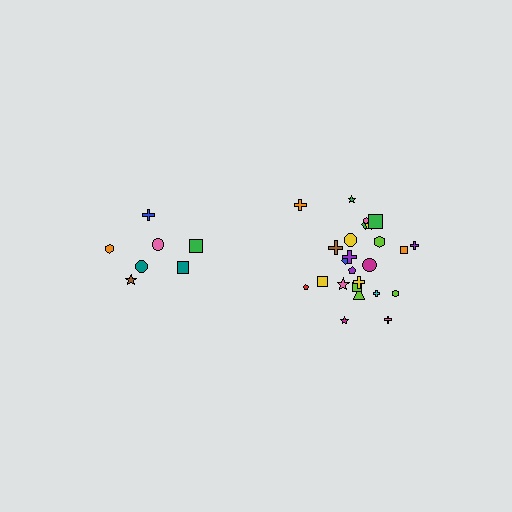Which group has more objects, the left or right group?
The right group.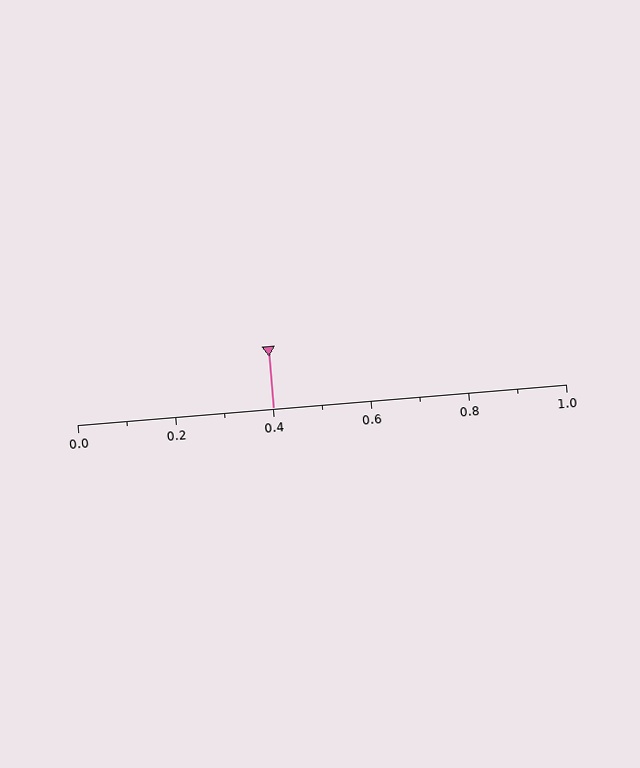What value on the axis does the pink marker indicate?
The marker indicates approximately 0.4.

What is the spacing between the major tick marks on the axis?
The major ticks are spaced 0.2 apart.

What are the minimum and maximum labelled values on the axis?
The axis runs from 0.0 to 1.0.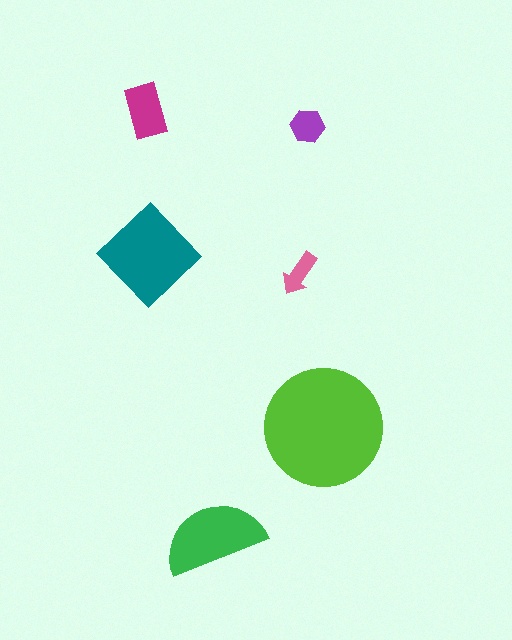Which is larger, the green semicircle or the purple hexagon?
The green semicircle.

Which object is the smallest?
The pink arrow.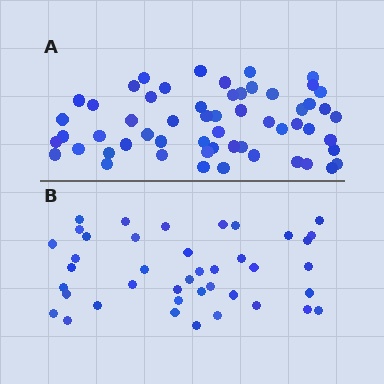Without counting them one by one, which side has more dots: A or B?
Region A (the top region) has more dots.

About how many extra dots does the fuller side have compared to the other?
Region A has approximately 15 more dots than region B.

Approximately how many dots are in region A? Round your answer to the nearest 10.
About 60 dots. (The exact count is 57, which rounds to 60.)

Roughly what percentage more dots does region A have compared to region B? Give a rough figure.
About 40% more.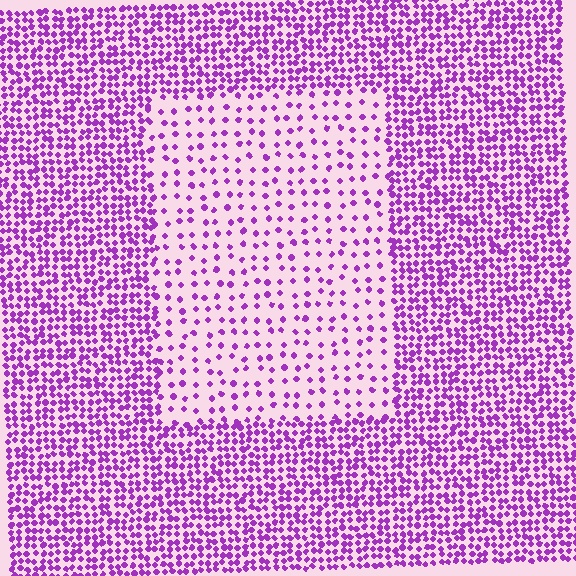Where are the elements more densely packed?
The elements are more densely packed outside the rectangle boundary.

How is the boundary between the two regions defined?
The boundary is defined by a change in element density (approximately 2.8x ratio). All elements are the same color, size, and shape.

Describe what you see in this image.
The image contains small purple elements arranged at two different densities. A rectangle-shaped region is visible where the elements are less densely packed than the surrounding area.